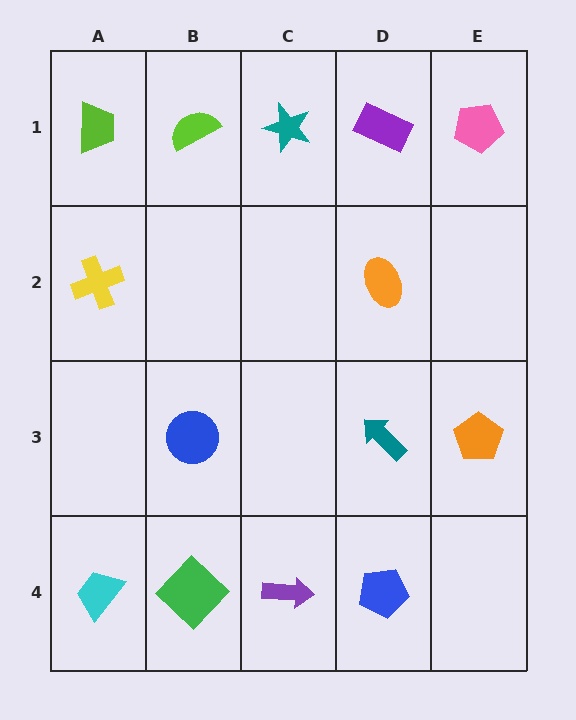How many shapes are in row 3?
3 shapes.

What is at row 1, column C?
A teal star.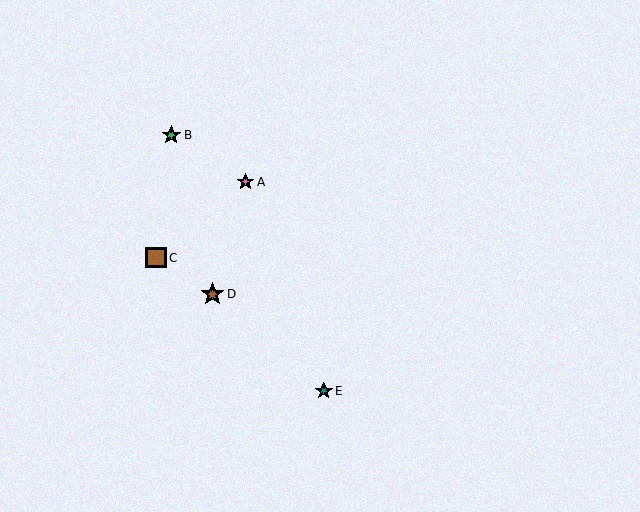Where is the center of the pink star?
The center of the pink star is at (246, 182).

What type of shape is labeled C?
Shape C is a brown square.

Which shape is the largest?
The brown star (labeled D) is the largest.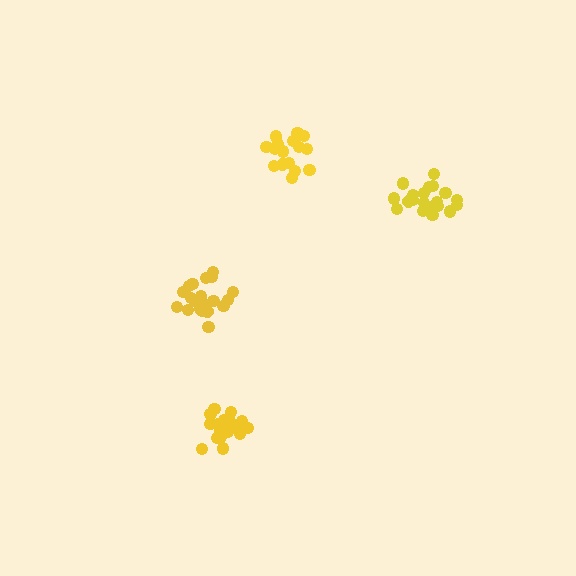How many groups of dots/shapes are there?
There are 4 groups.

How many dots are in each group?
Group 1: 16 dots, Group 2: 21 dots, Group 3: 21 dots, Group 4: 20 dots (78 total).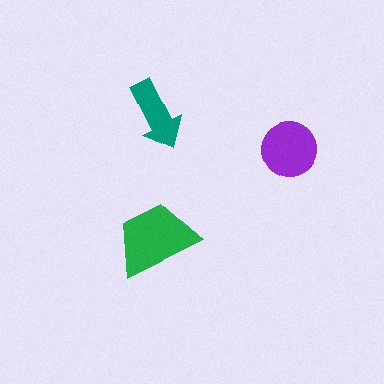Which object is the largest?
The green trapezoid.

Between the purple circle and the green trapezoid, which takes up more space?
The green trapezoid.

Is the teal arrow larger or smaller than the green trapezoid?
Smaller.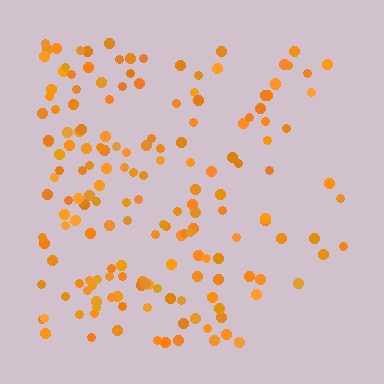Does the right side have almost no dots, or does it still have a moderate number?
Still a moderate number, just noticeably fewer than the left.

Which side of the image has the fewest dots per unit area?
The right.